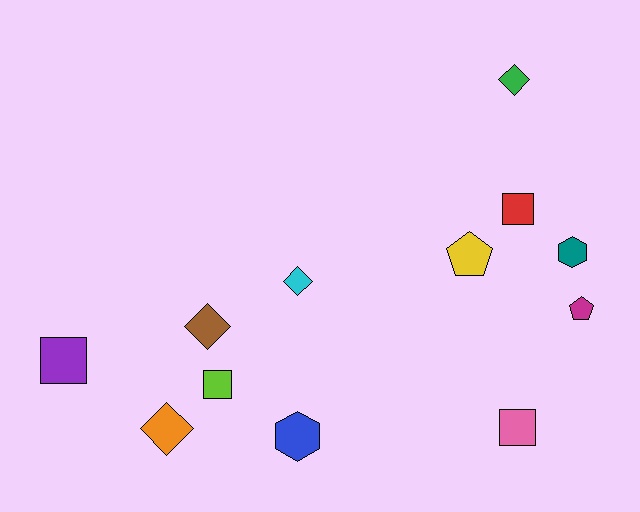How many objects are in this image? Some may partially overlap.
There are 12 objects.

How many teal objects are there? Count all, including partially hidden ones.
There is 1 teal object.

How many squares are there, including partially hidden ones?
There are 4 squares.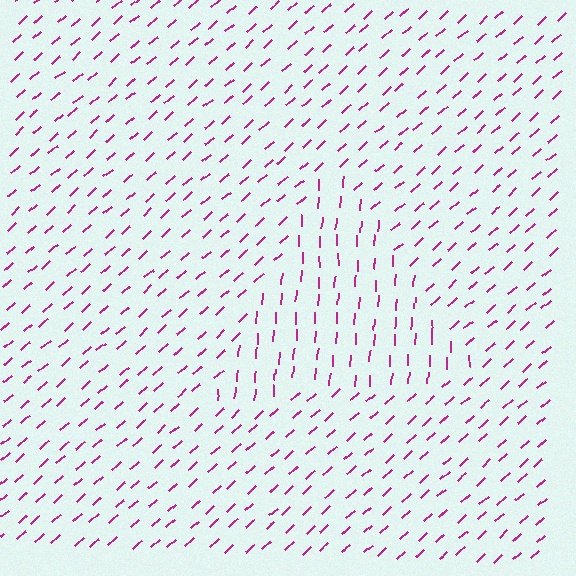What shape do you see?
I see a triangle.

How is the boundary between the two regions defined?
The boundary is defined purely by a change in line orientation (approximately 45 degrees difference). All lines are the same color and thickness.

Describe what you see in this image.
The image is filled with small magenta line segments. A triangle region in the image has lines oriented differently from the surrounding lines, creating a visible texture boundary.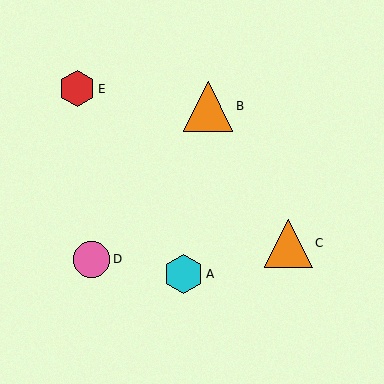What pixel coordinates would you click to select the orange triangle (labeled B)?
Click at (208, 106) to select the orange triangle B.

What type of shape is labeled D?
Shape D is a pink circle.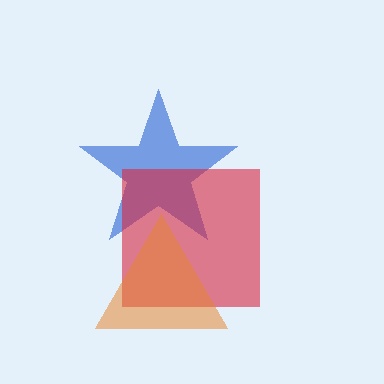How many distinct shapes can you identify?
There are 3 distinct shapes: a blue star, a red square, an orange triangle.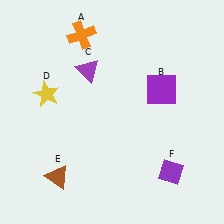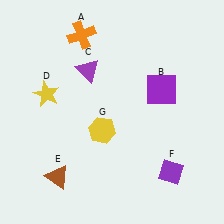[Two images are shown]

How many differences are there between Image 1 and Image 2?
There is 1 difference between the two images.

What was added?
A yellow hexagon (G) was added in Image 2.